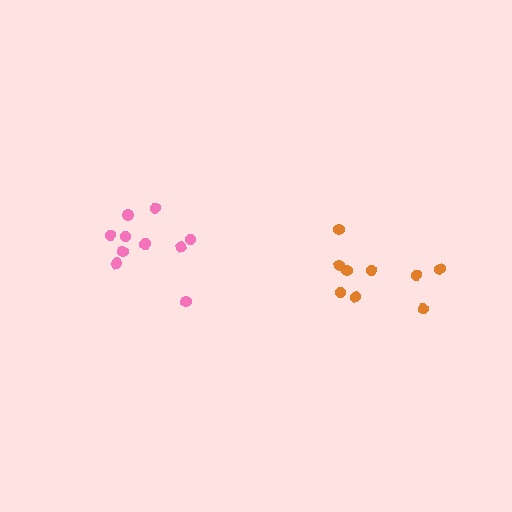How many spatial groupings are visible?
There are 2 spatial groupings.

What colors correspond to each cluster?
The clusters are colored: pink, orange.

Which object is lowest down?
The orange cluster is bottommost.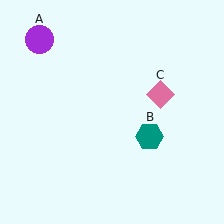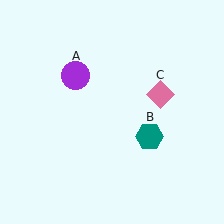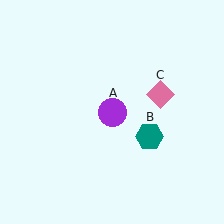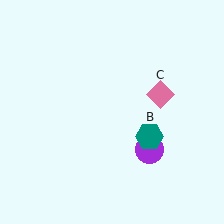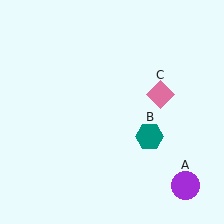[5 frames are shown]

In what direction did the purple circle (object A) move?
The purple circle (object A) moved down and to the right.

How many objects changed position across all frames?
1 object changed position: purple circle (object A).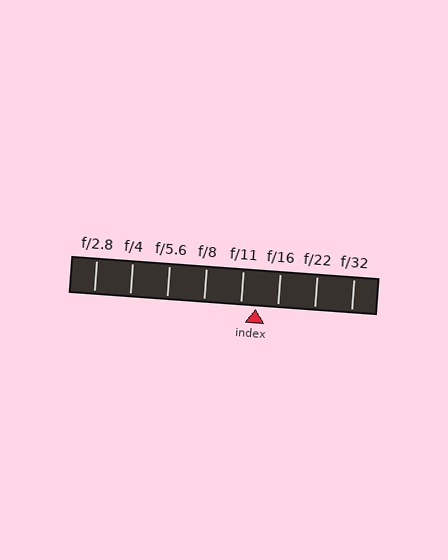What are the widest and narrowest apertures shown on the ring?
The widest aperture shown is f/2.8 and the narrowest is f/32.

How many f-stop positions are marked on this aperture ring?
There are 8 f-stop positions marked.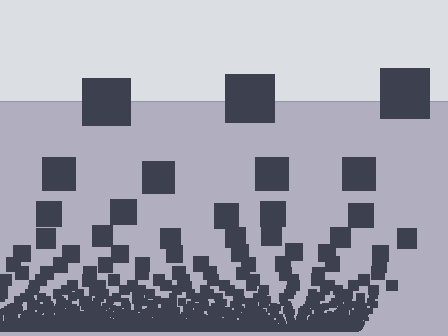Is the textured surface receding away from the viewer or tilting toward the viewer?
The surface appears to tilt toward the viewer. Texture elements get larger and sparser toward the top.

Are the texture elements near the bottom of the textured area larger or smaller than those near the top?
Smaller. The gradient is inverted — elements near the bottom are smaller and denser.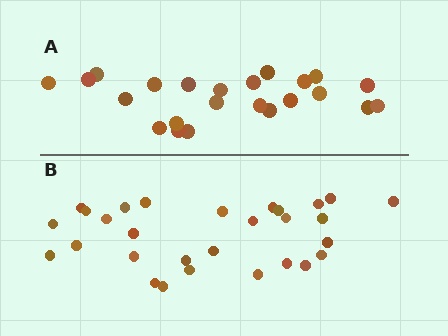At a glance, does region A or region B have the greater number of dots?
Region B (the bottom region) has more dots.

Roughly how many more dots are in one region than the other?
Region B has about 6 more dots than region A.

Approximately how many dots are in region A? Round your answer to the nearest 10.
About 20 dots. (The exact count is 23, which rounds to 20.)